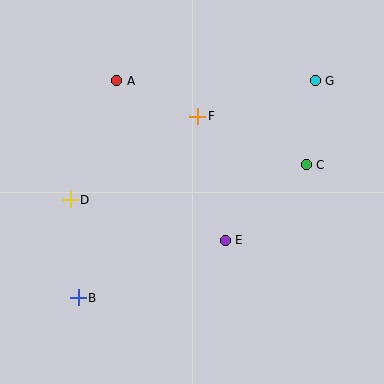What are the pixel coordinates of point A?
Point A is at (117, 81).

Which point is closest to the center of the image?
Point E at (225, 240) is closest to the center.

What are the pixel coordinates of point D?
Point D is at (70, 200).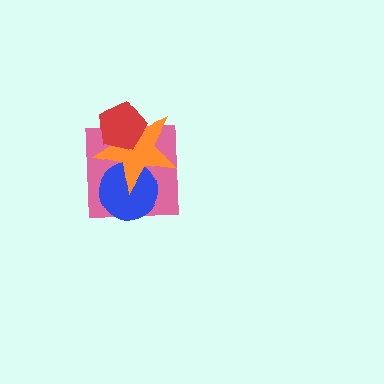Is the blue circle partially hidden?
Yes, it is partially covered by another shape.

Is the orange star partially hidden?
Yes, it is partially covered by another shape.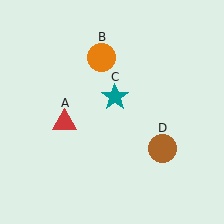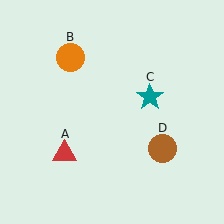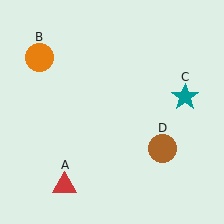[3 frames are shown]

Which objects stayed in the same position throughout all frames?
Brown circle (object D) remained stationary.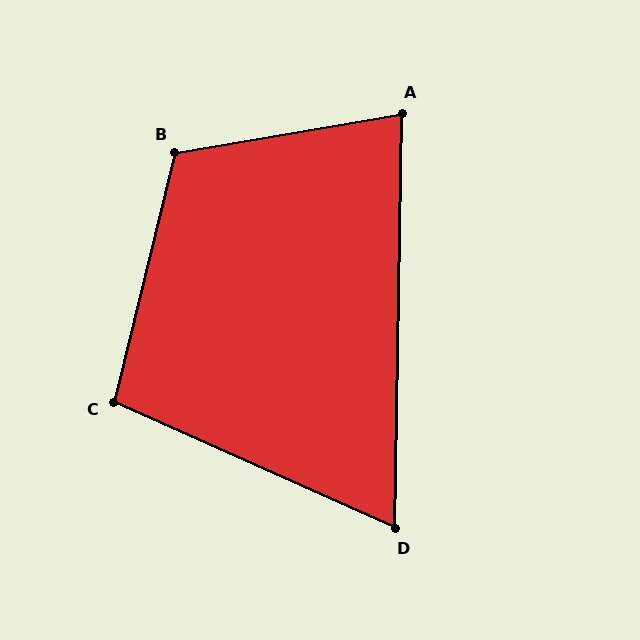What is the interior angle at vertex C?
Approximately 100 degrees (obtuse).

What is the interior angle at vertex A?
Approximately 80 degrees (acute).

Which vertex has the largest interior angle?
B, at approximately 113 degrees.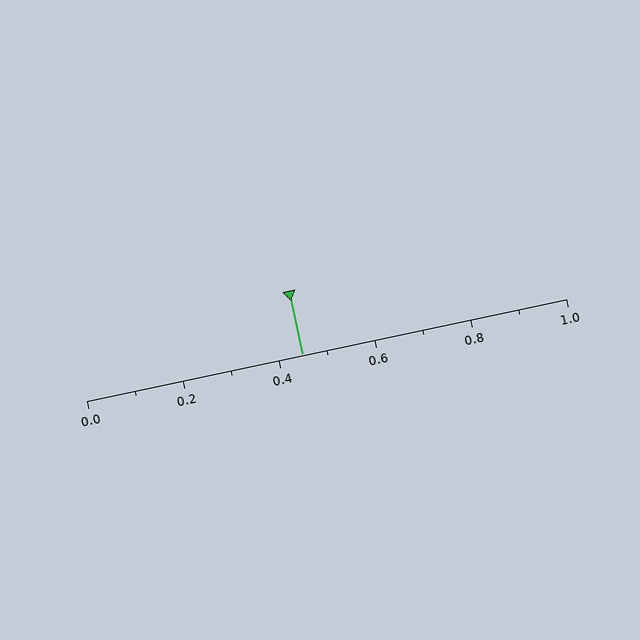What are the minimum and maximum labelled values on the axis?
The axis runs from 0.0 to 1.0.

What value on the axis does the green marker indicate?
The marker indicates approximately 0.45.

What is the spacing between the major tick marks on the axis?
The major ticks are spaced 0.2 apart.